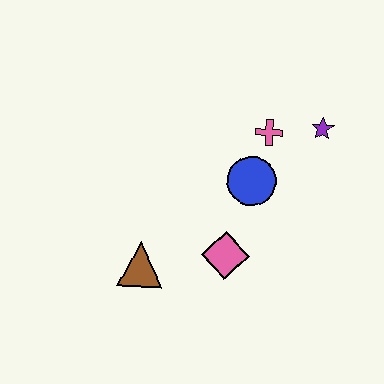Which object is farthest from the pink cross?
The brown triangle is farthest from the pink cross.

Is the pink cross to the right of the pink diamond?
Yes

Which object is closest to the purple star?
The pink cross is closest to the purple star.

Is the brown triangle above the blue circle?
No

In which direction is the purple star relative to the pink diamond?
The purple star is above the pink diamond.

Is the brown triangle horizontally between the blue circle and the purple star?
No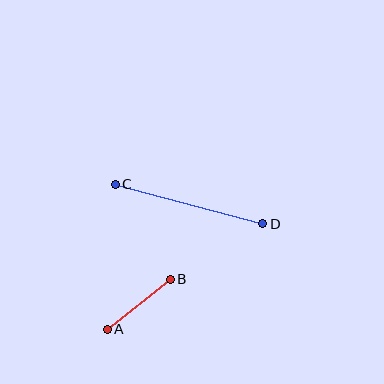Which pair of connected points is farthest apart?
Points C and D are farthest apart.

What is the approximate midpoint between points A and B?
The midpoint is at approximately (139, 304) pixels.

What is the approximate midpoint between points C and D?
The midpoint is at approximately (189, 204) pixels.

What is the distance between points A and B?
The distance is approximately 80 pixels.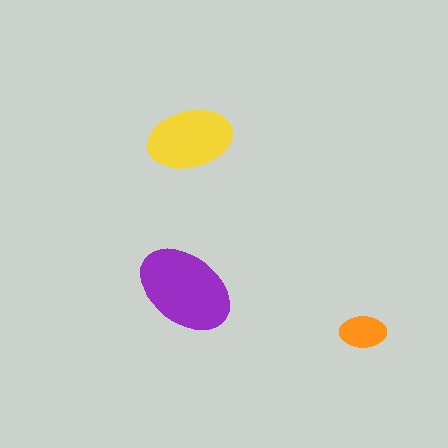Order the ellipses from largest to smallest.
the purple one, the yellow one, the orange one.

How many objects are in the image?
There are 3 objects in the image.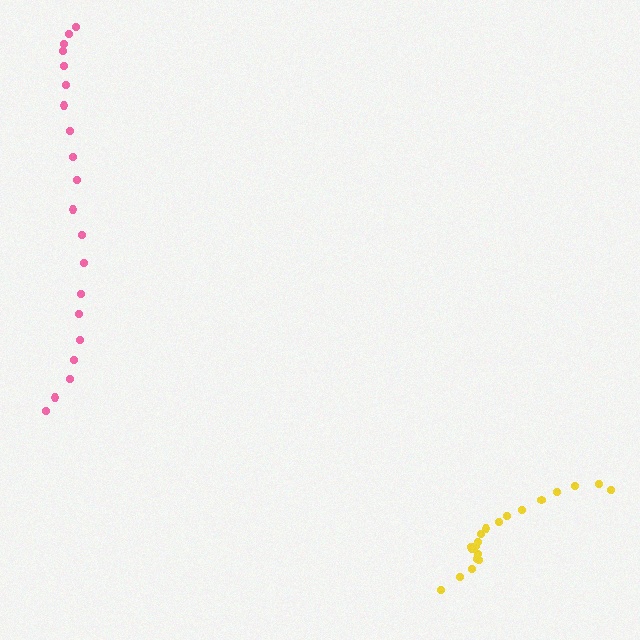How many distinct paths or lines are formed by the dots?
There are 2 distinct paths.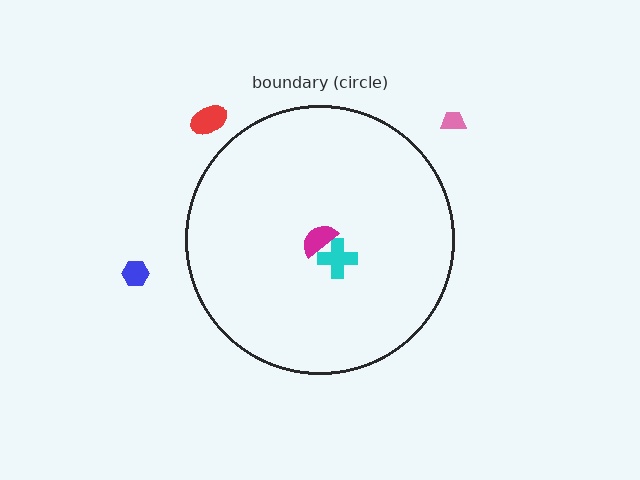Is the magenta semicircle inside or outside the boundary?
Inside.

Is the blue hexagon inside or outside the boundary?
Outside.